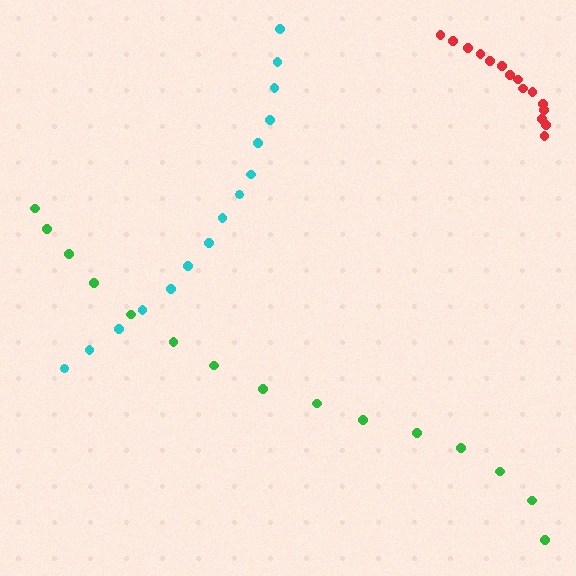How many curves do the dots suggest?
There are 3 distinct paths.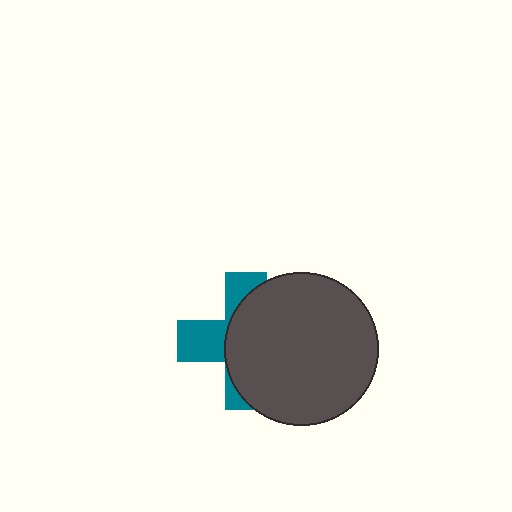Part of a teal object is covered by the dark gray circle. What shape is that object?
It is a cross.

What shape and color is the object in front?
The object in front is a dark gray circle.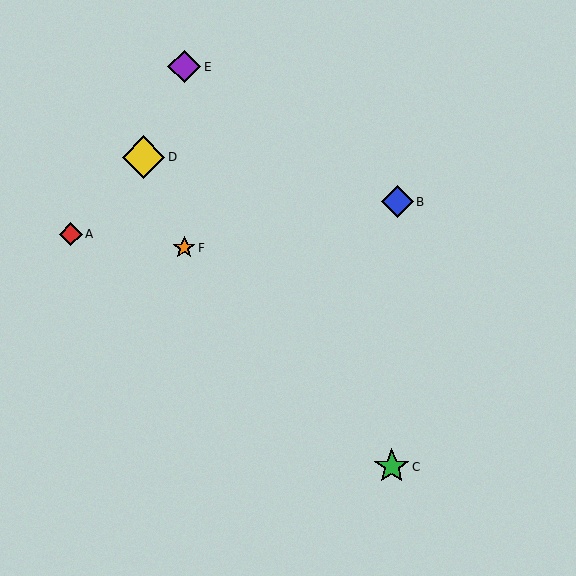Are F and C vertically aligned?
No, F is at x≈184 and C is at x≈392.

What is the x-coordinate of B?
Object B is at x≈398.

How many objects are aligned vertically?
2 objects (E, F) are aligned vertically.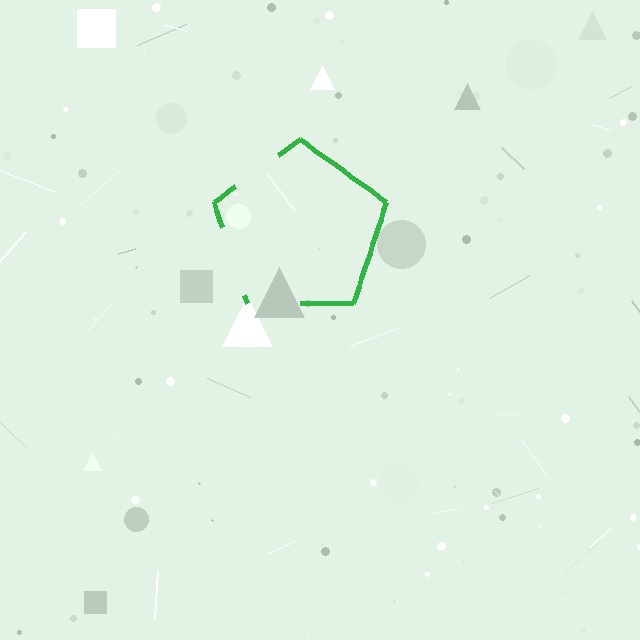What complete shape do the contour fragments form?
The contour fragments form a pentagon.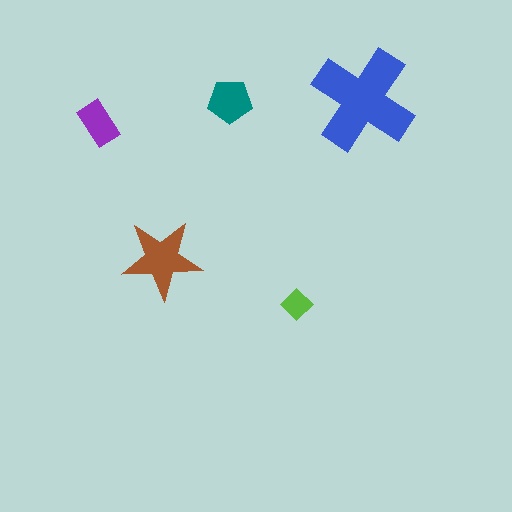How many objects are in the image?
There are 5 objects in the image.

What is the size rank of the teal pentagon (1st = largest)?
3rd.